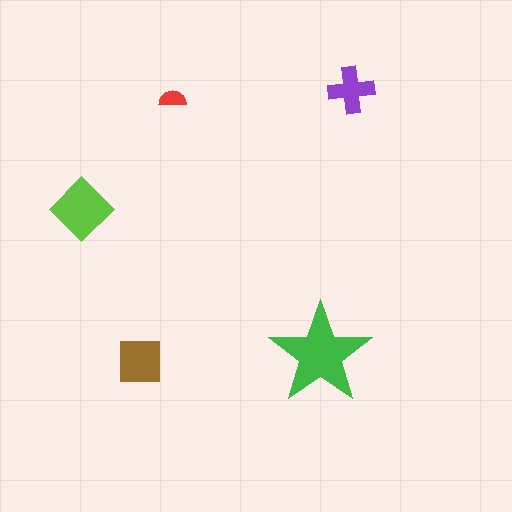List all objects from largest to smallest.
The green star, the lime diamond, the brown square, the purple cross, the red semicircle.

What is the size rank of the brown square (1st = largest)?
3rd.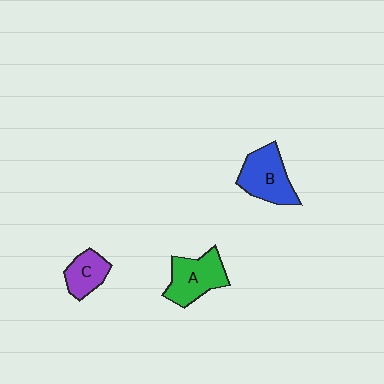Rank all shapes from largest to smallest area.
From largest to smallest: B (blue), A (green), C (purple).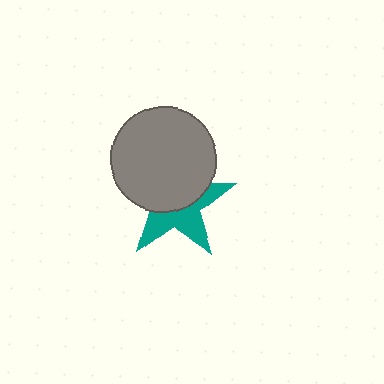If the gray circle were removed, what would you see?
You would see the complete teal star.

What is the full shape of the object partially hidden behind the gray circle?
The partially hidden object is a teal star.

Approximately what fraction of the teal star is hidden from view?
Roughly 55% of the teal star is hidden behind the gray circle.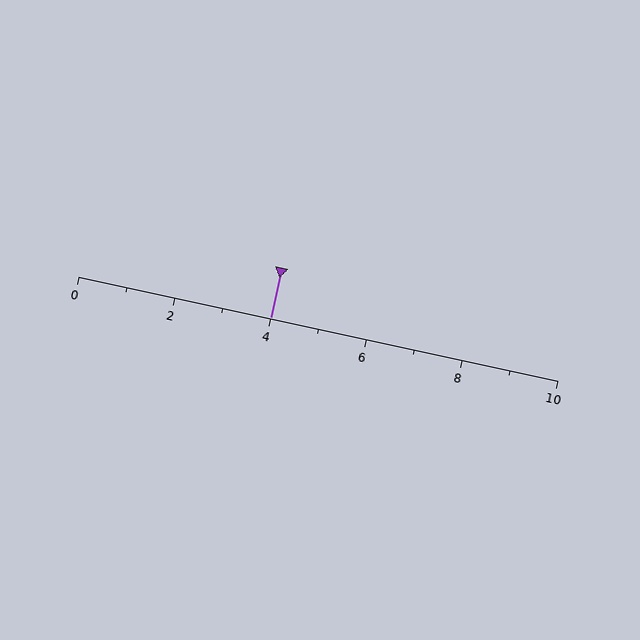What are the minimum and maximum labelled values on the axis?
The axis runs from 0 to 10.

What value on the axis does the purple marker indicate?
The marker indicates approximately 4.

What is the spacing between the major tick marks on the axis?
The major ticks are spaced 2 apart.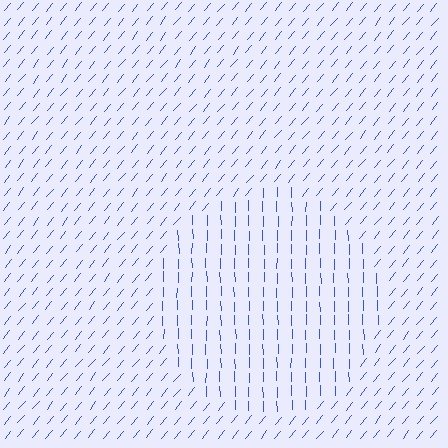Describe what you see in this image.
The image is filled with small blue line segments. A circle region in the image has lines oriented differently from the surrounding lines, creating a visible texture boundary.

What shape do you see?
I see a circle.